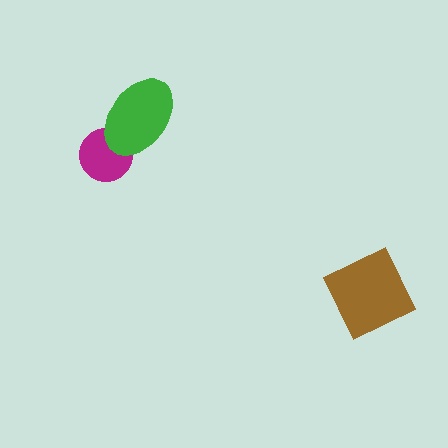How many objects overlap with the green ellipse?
1 object overlaps with the green ellipse.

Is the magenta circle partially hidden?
Yes, it is partially covered by another shape.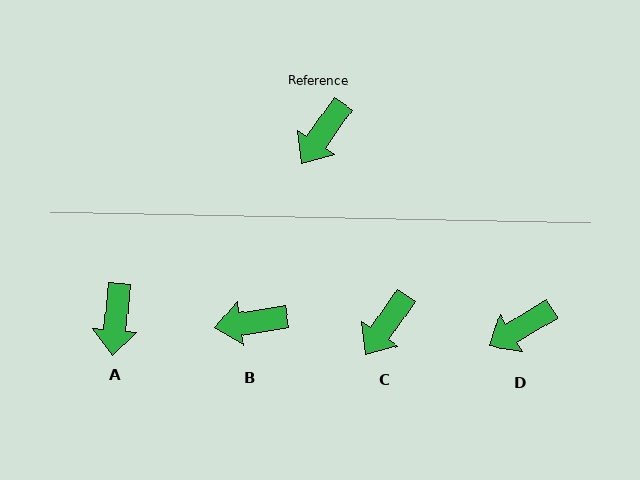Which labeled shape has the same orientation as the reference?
C.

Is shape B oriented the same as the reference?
No, it is off by about 47 degrees.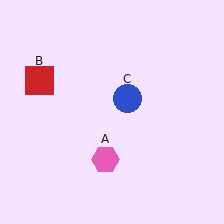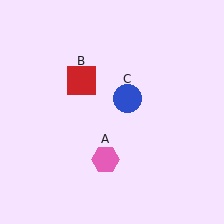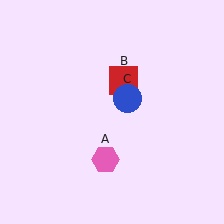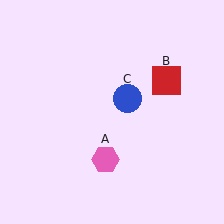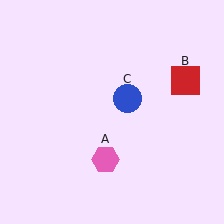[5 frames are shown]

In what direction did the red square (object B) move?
The red square (object B) moved right.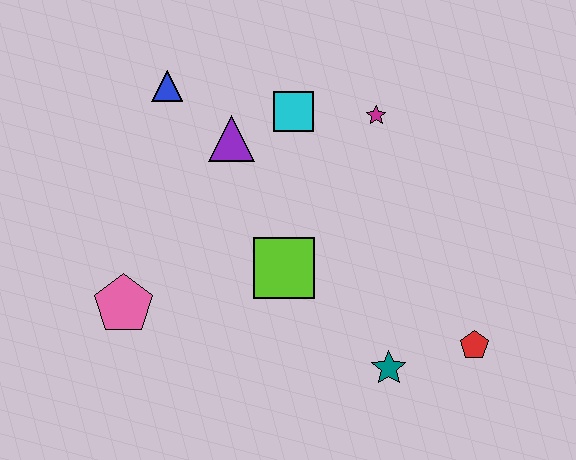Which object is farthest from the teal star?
The blue triangle is farthest from the teal star.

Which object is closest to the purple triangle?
The cyan square is closest to the purple triangle.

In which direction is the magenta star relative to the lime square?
The magenta star is above the lime square.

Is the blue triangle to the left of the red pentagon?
Yes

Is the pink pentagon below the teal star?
No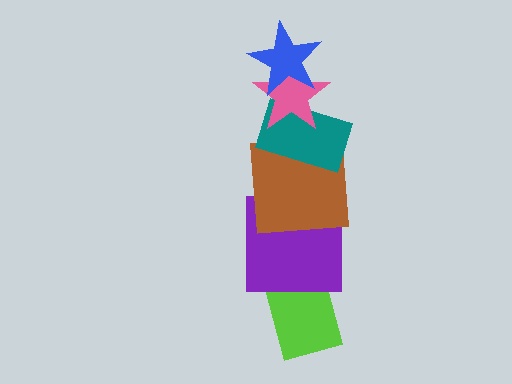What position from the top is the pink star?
The pink star is 2nd from the top.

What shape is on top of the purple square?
The brown square is on top of the purple square.